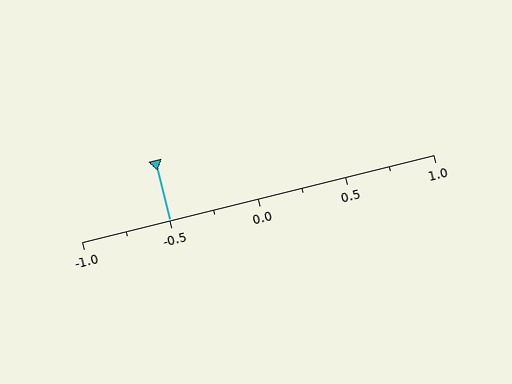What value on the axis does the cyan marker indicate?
The marker indicates approximately -0.5.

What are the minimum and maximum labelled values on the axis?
The axis runs from -1.0 to 1.0.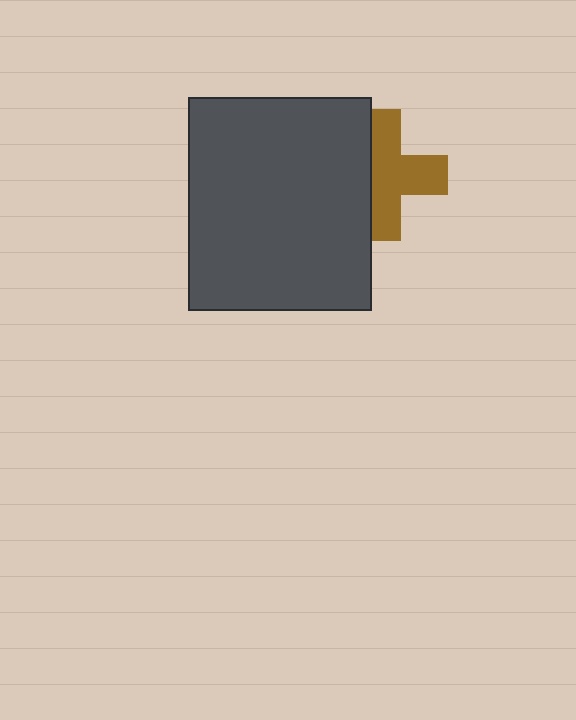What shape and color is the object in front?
The object in front is a dark gray rectangle.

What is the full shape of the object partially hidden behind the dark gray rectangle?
The partially hidden object is a brown cross.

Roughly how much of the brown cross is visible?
About half of it is visible (roughly 65%).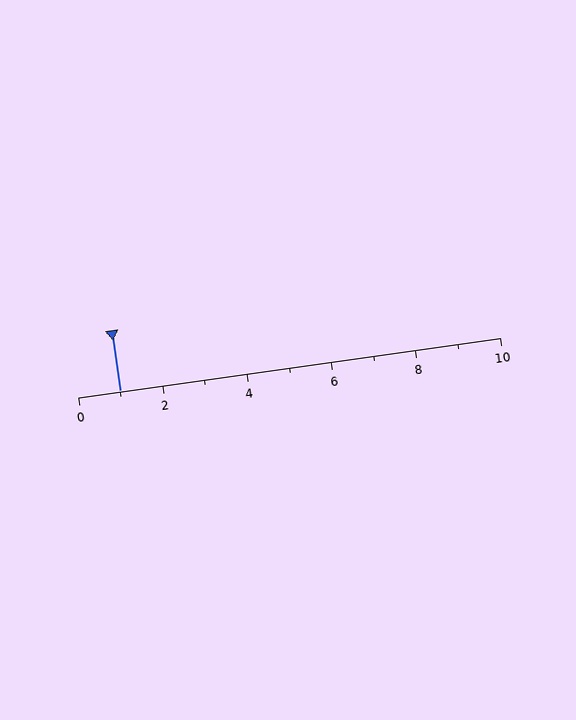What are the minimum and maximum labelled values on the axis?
The axis runs from 0 to 10.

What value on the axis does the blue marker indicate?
The marker indicates approximately 1.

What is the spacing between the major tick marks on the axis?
The major ticks are spaced 2 apart.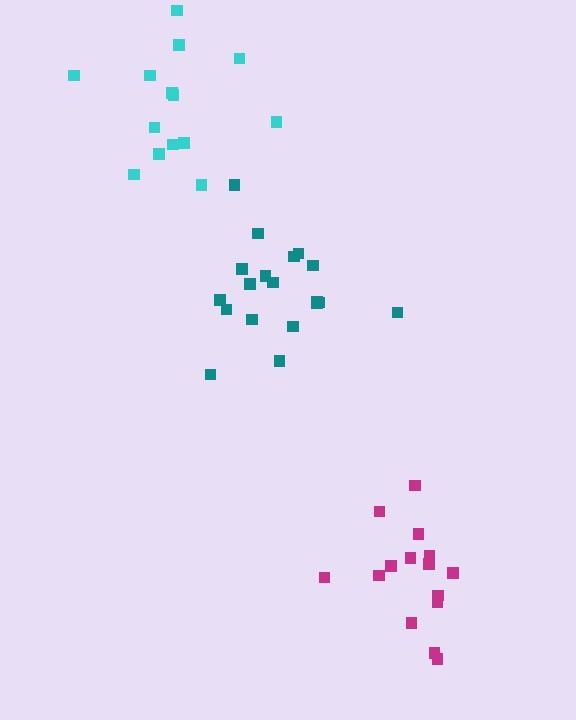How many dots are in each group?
Group 1: 19 dots, Group 2: 15 dots, Group 3: 14 dots (48 total).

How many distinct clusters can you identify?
There are 3 distinct clusters.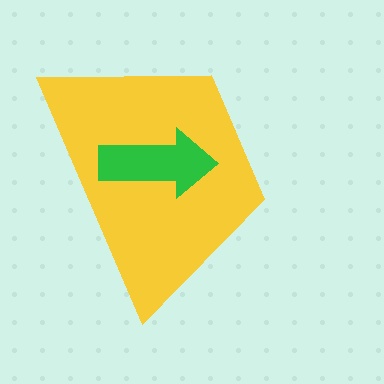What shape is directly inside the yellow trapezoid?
The green arrow.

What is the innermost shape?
The green arrow.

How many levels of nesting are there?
2.